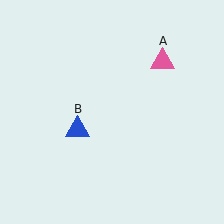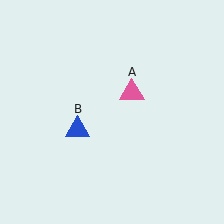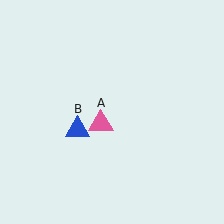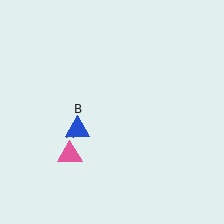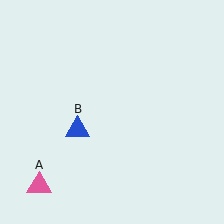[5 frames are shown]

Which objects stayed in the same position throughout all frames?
Blue triangle (object B) remained stationary.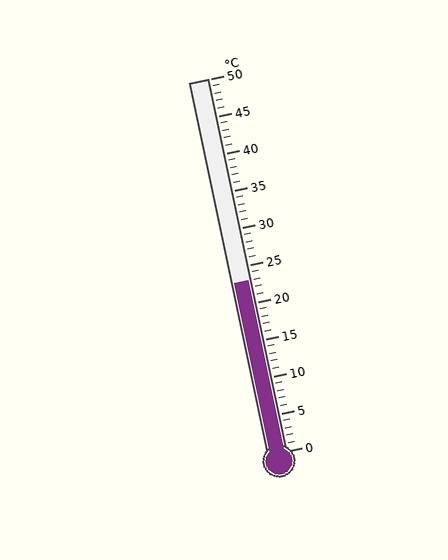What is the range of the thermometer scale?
The thermometer scale ranges from 0°C to 50°C.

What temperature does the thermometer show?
The thermometer shows approximately 23°C.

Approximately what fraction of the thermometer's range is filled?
The thermometer is filled to approximately 45% of its range.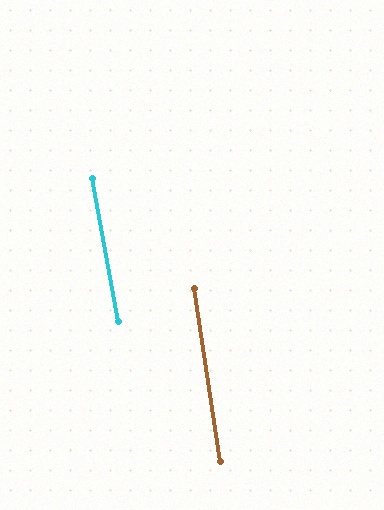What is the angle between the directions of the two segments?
Approximately 2 degrees.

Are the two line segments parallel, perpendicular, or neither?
Parallel — their directions differ by only 1.6°.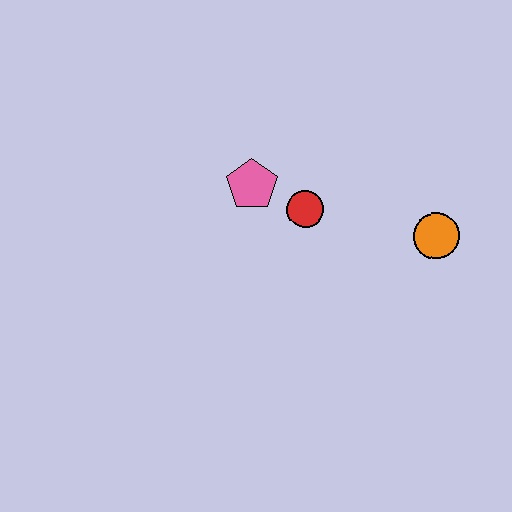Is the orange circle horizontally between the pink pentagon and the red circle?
No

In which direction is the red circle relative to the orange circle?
The red circle is to the left of the orange circle.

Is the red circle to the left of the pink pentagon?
No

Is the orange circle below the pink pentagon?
Yes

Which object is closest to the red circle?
The pink pentagon is closest to the red circle.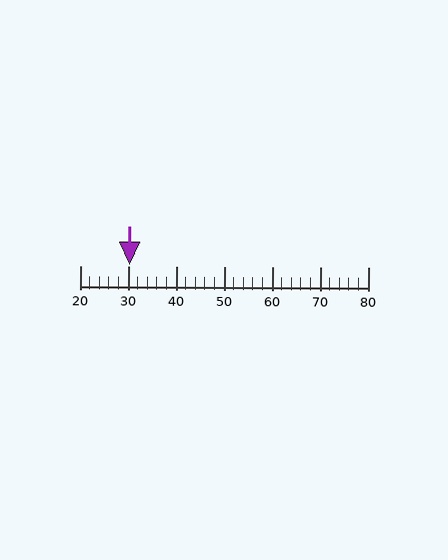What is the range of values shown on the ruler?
The ruler shows values from 20 to 80.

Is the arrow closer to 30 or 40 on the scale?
The arrow is closer to 30.